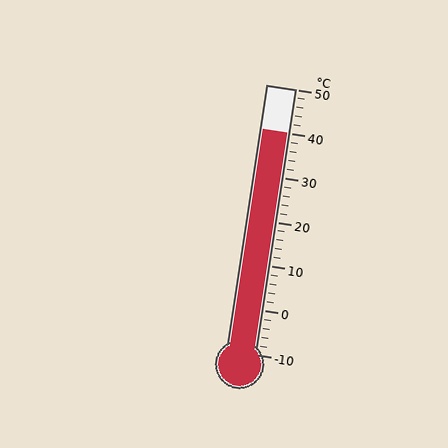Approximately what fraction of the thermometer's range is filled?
The thermometer is filled to approximately 85% of its range.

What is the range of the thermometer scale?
The thermometer scale ranges from -10°C to 50°C.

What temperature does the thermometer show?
The thermometer shows approximately 40°C.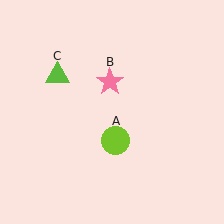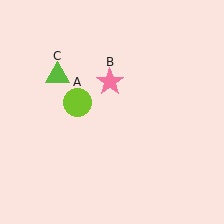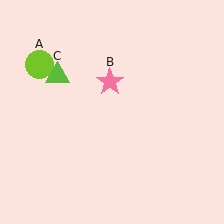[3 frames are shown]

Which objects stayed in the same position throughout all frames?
Pink star (object B) and lime triangle (object C) remained stationary.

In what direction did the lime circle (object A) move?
The lime circle (object A) moved up and to the left.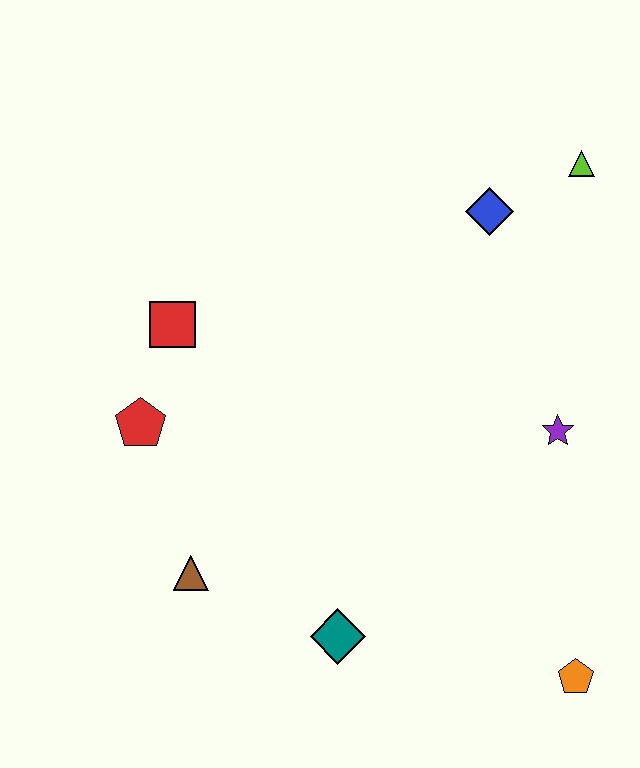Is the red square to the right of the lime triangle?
No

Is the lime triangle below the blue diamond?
No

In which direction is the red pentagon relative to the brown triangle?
The red pentagon is above the brown triangle.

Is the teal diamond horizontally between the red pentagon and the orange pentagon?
Yes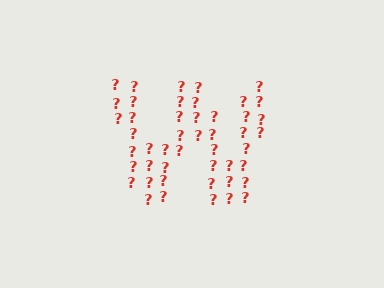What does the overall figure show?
The overall figure shows the letter W.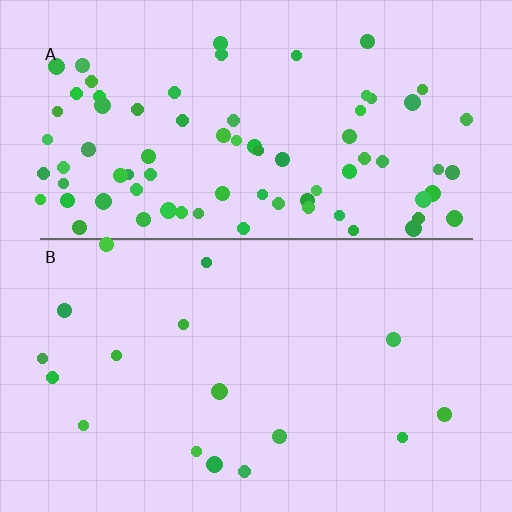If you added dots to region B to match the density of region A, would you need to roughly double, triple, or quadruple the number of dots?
Approximately quadruple.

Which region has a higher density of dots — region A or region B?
A (the top).